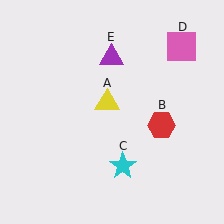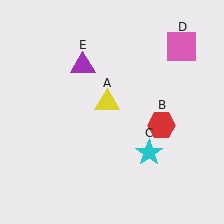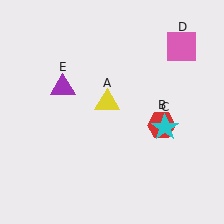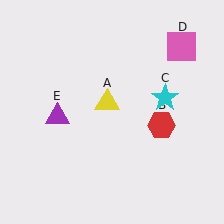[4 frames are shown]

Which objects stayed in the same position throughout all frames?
Yellow triangle (object A) and red hexagon (object B) and pink square (object D) remained stationary.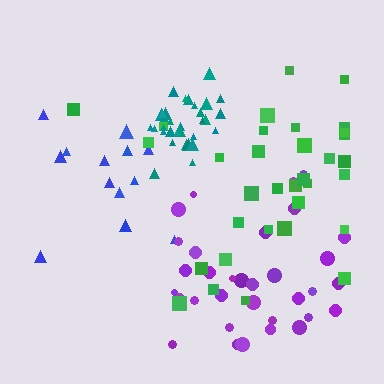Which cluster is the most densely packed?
Teal.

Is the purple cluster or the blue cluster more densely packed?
Purple.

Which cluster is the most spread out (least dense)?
Green.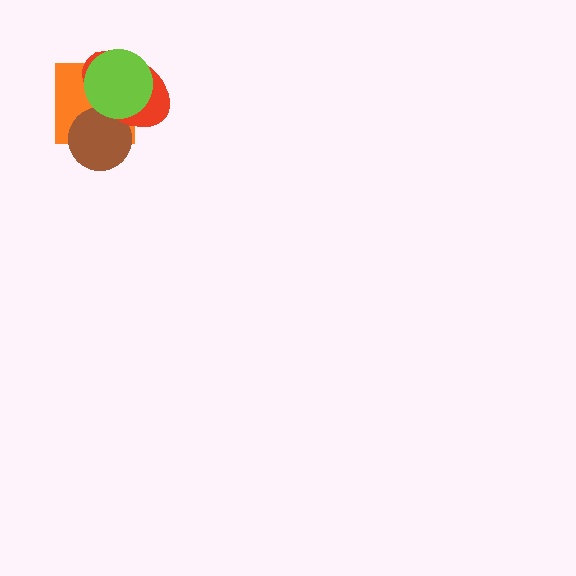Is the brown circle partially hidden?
Yes, it is partially covered by another shape.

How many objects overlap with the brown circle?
3 objects overlap with the brown circle.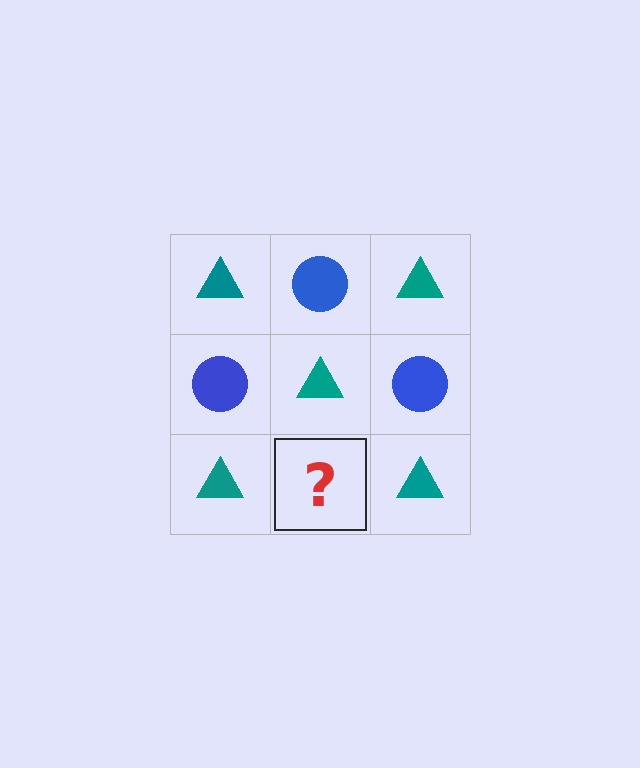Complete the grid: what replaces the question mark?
The question mark should be replaced with a blue circle.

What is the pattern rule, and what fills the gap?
The rule is that it alternates teal triangle and blue circle in a checkerboard pattern. The gap should be filled with a blue circle.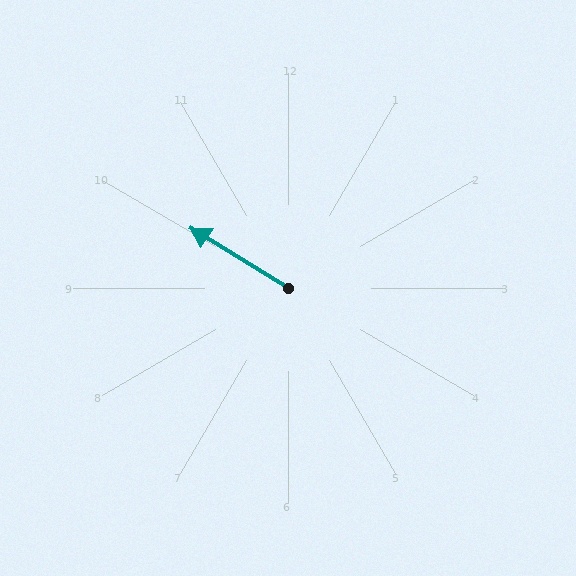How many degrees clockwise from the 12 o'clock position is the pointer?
Approximately 302 degrees.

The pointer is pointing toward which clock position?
Roughly 10 o'clock.